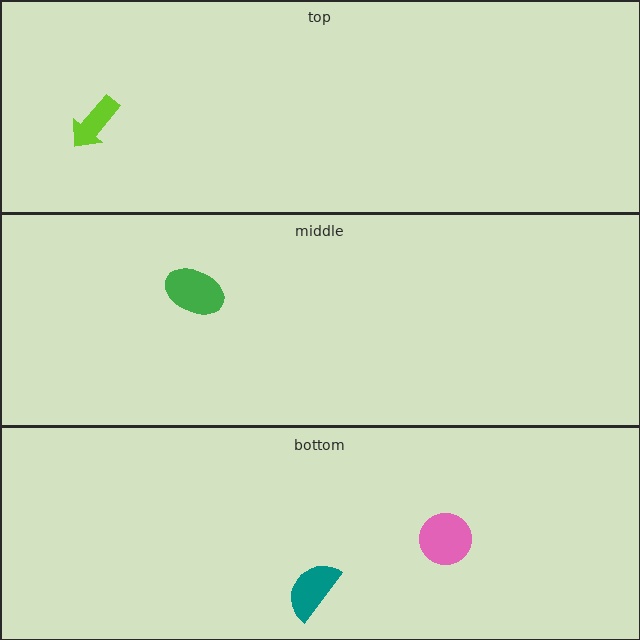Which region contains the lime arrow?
The top region.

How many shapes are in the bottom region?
2.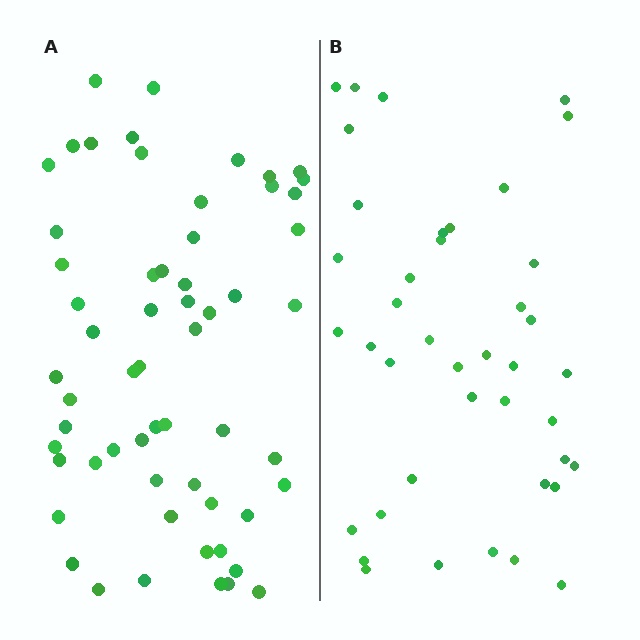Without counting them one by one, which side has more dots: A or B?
Region A (the left region) has more dots.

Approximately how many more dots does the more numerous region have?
Region A has approximately 20 more dots than region B.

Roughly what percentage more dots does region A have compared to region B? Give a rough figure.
About 45% more.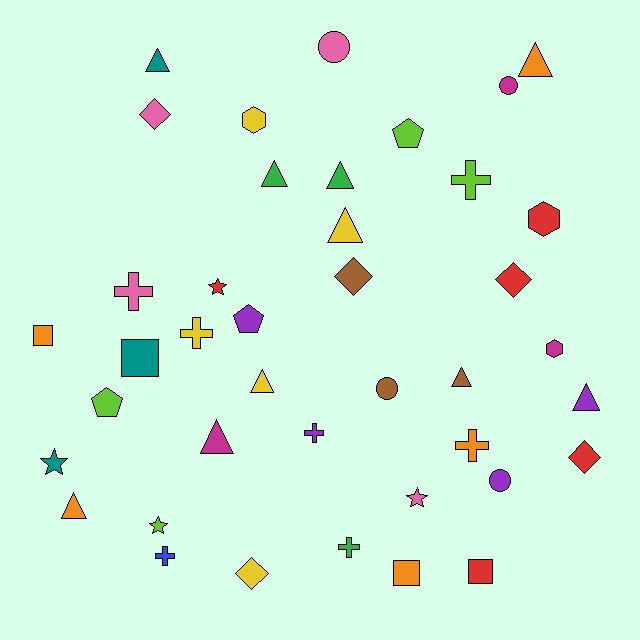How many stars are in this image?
There are 4 stars.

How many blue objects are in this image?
There is 1 blue object.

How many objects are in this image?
There are 40 objects.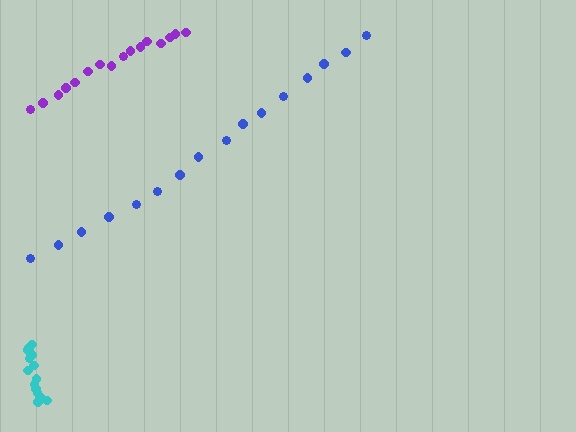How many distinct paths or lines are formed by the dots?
There are 3 distinct paths.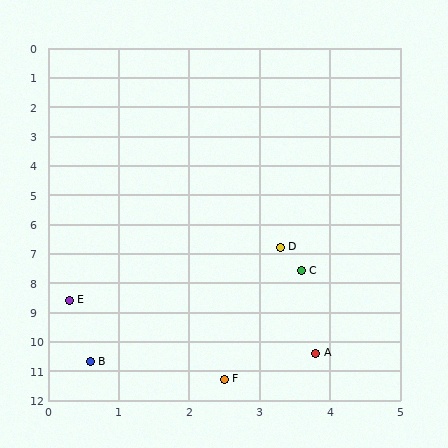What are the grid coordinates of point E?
Point E is at approximately (0.3, 8.6).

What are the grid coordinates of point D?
Point D is at approximately (3.3, 6.8).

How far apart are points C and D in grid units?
Points C and D are about 0.9 grid units apart.